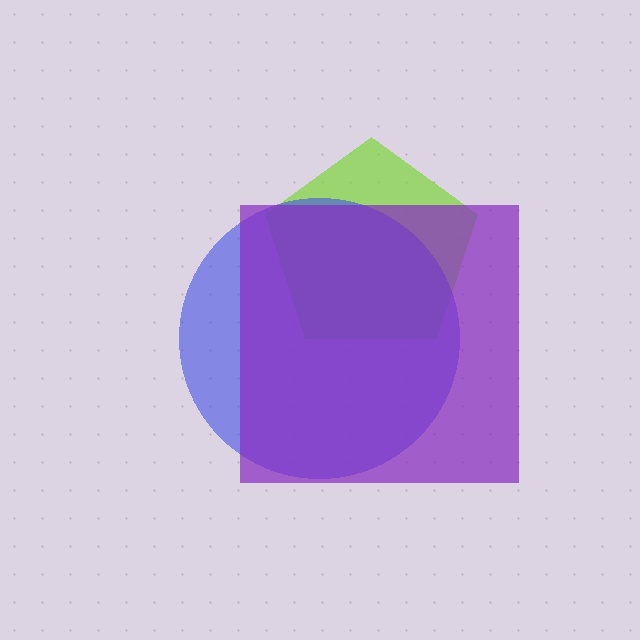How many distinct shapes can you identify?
There are 3 distinct shapes: a lime pentagon, a blue circle, a purple square.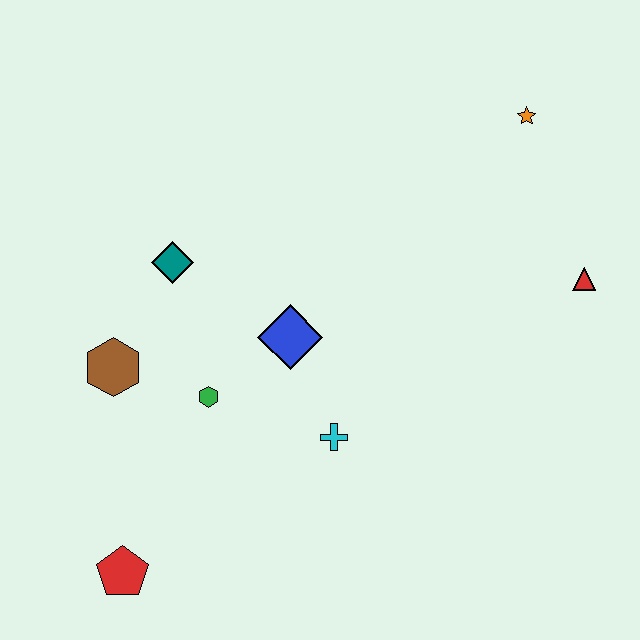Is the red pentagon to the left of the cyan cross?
Yes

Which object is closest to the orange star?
The red triangle is closest to the orange star.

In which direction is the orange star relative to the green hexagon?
The orange star is to the right of the green hexagon.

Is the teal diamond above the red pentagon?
Yes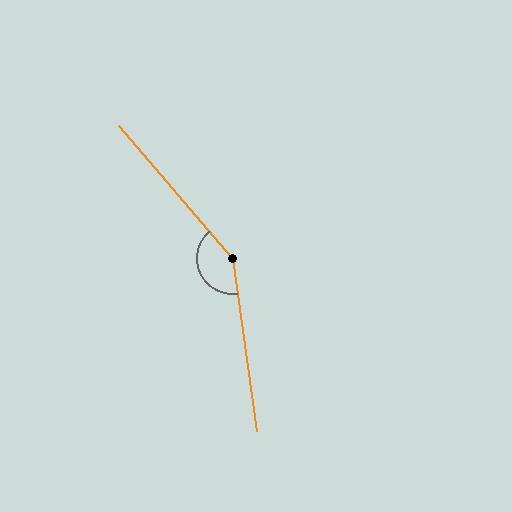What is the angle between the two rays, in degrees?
Approximately 147 degrees.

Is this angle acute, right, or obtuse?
It is obtuse.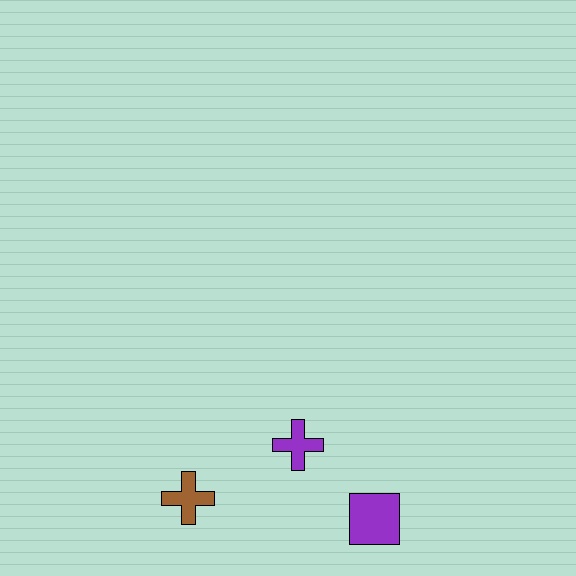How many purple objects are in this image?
There are 2 purple objects.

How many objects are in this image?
There are 3 objects.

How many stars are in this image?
There are no stars.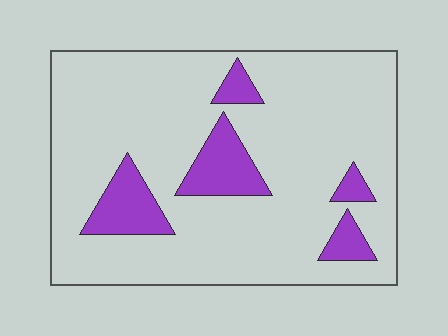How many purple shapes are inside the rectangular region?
5.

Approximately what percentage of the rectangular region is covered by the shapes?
Approximately 15%.